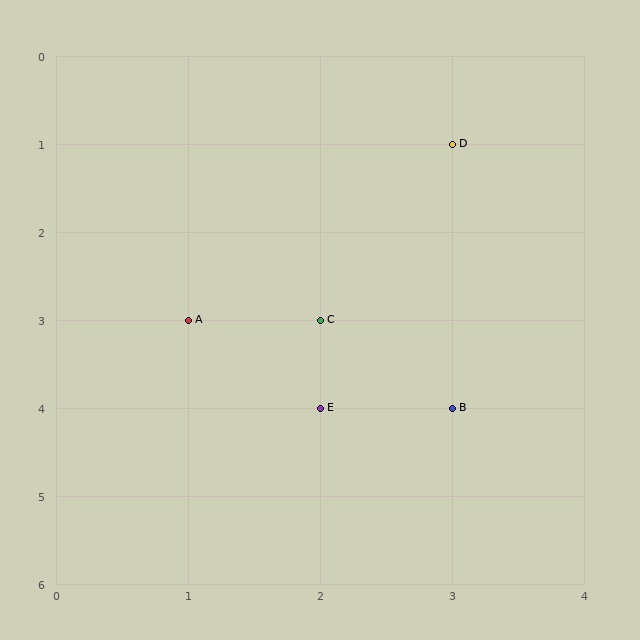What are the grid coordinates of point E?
Point E is at grid coordinates (2, 4).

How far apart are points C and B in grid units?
Points C and B are 1 column and 1 row apart (about 1.4 grid units diagonally).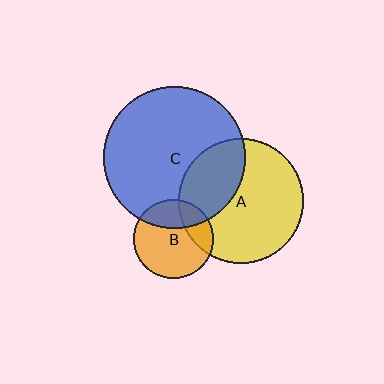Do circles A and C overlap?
Yes.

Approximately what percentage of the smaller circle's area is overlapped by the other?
Approximately 35%.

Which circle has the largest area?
Circle C (blue).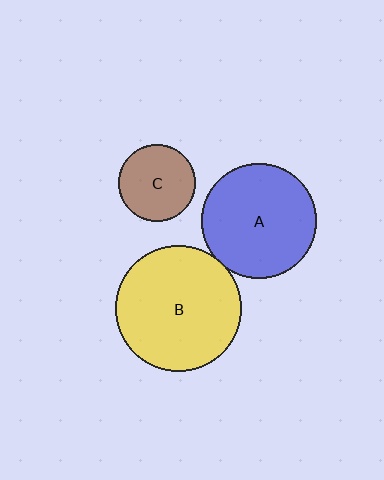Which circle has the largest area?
Circle B (yellow).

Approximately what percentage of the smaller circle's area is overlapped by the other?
Approximately 5%.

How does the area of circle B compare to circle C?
Approximately 2.7 times.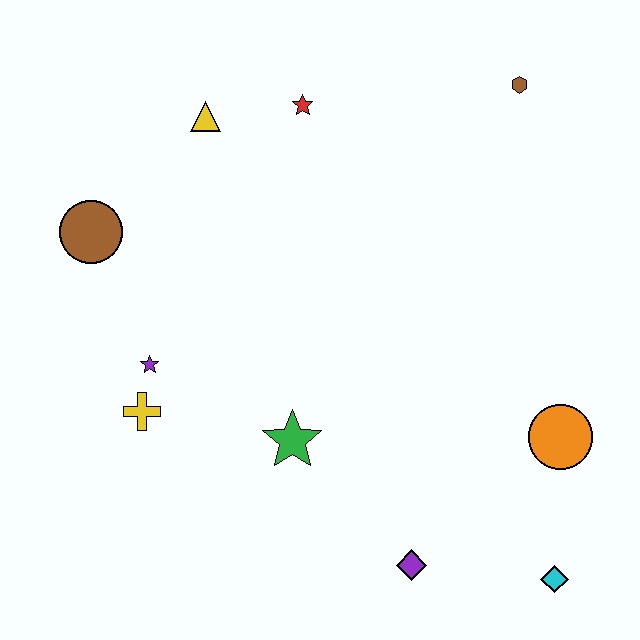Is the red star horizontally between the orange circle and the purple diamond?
No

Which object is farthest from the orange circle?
The brown circle is farthest from the orange circle.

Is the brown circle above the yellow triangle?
No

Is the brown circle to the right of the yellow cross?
No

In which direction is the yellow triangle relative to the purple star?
The yellow triangle is above the purple star.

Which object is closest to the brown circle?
The purple star is closest to the brown circle.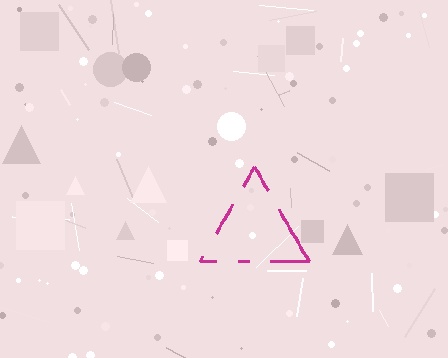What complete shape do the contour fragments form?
The contour fragments form a triangle.